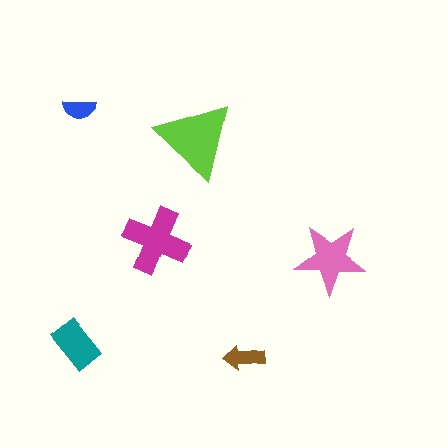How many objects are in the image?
There are 6 objects in the image.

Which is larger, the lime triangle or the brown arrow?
The lime triangle.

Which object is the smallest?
The blue semicircle.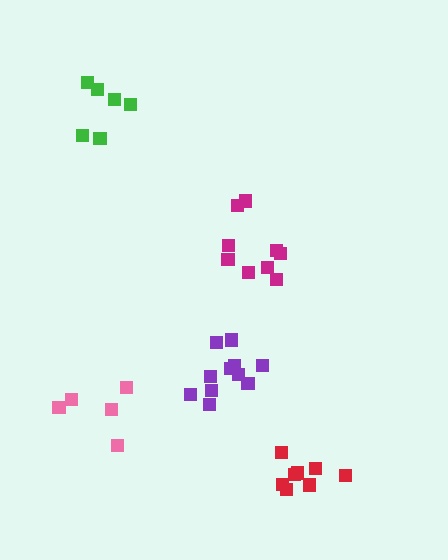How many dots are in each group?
Group 1: 11 dots, Group 2: 5 dots, Group 3: 6 dots, Group 4: 8 dots, Group 5: 9 dots (39 total).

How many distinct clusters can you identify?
There are 5 distinct clusters.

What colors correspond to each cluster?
The clusters are colored: purple, pink, green, red, magenta.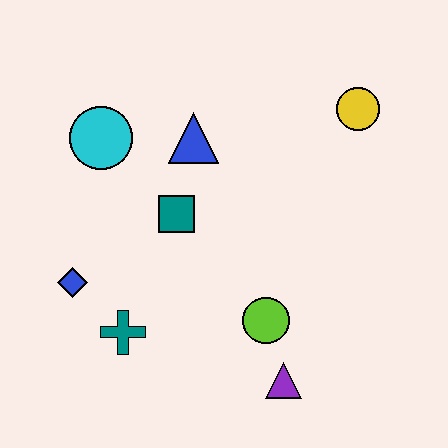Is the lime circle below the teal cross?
No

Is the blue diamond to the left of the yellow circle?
Yes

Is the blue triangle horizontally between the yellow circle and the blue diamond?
Yes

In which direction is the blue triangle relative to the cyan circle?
The blue triangle is to the right of the cyan circle.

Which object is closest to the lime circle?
The purple triangle is closest to the lime circle.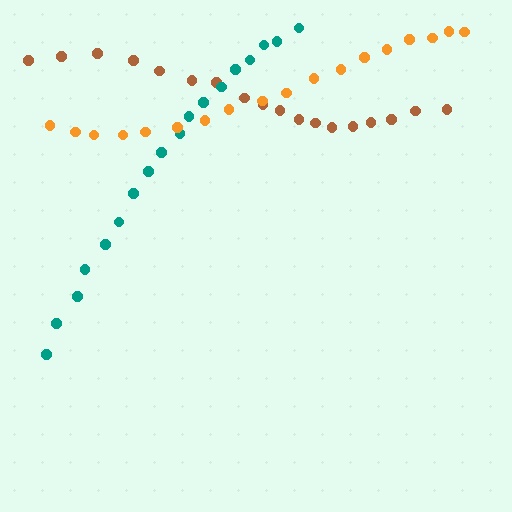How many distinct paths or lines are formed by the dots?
There are 3 distinct paths.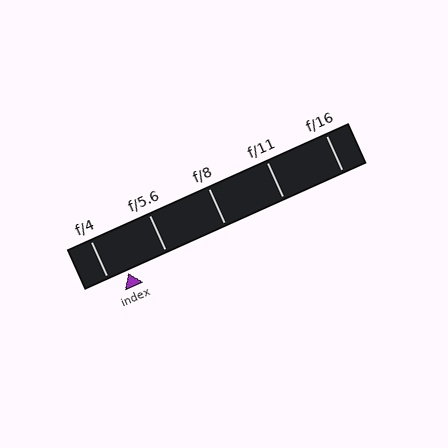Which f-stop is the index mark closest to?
The index mark is closest to f/4.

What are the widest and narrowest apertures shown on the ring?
The widest aperture shown is f/4 and the narrowest is f/16.